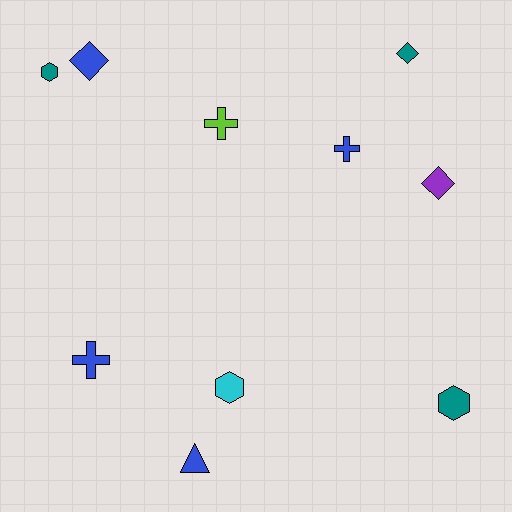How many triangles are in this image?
There is 1 triangle.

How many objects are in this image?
There are 10 objects.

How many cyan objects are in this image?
There is 1 cyan object.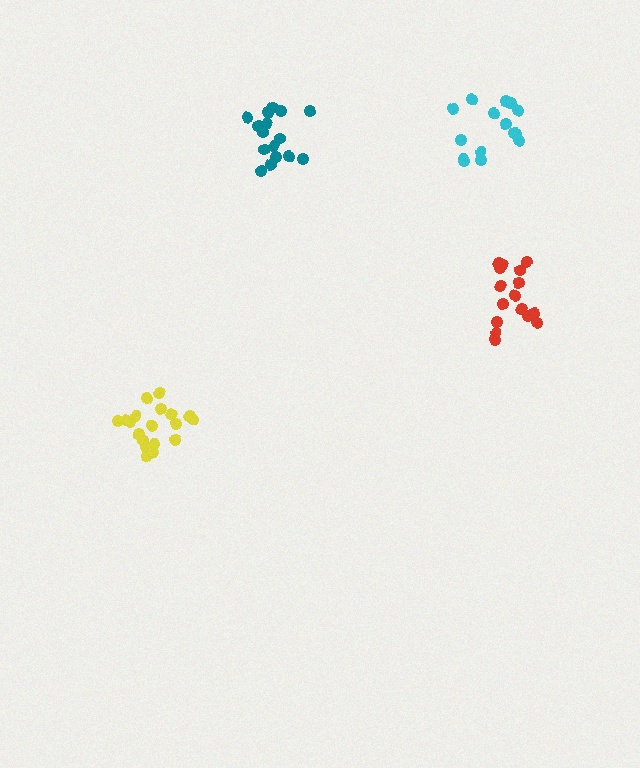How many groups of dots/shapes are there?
There are 4 groups.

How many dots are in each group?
Group 1: 16 dots, Group 2: 15 dots, Group 3: 16 dots, Group 4: 20 dots (67 total).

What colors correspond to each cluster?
The clusters are colored: teal, cyan, red, yellow.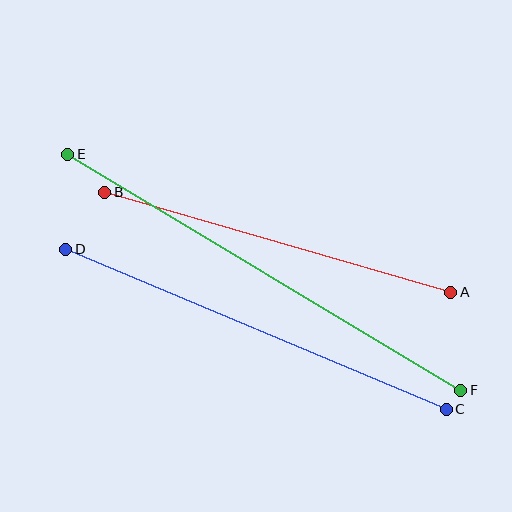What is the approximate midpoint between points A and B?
The midpoint is at approximately (278, 242) pixels.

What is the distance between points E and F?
The distance is approximately 459 pixels.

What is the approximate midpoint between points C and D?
The midpoint is at approximately (256, 329) pixels.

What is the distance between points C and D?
The distance is approximately 413 pixels.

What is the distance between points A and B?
The distance is approximately 360 pixels.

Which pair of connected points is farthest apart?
Points E and F are farthest apart.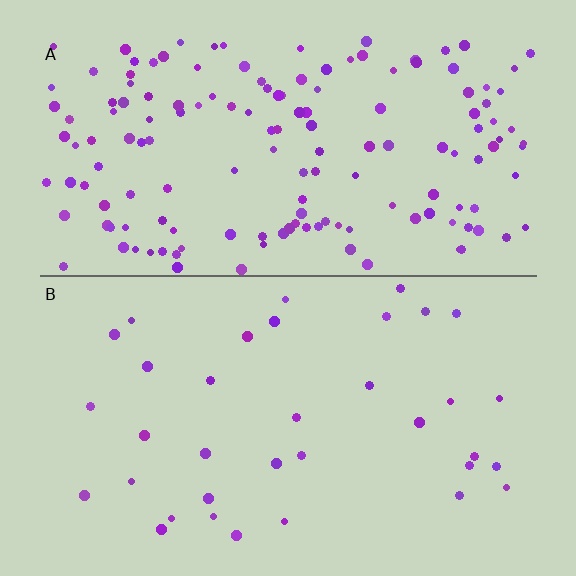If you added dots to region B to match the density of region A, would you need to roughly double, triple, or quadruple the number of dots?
Approximately quadruple.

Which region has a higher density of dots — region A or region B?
A (the top).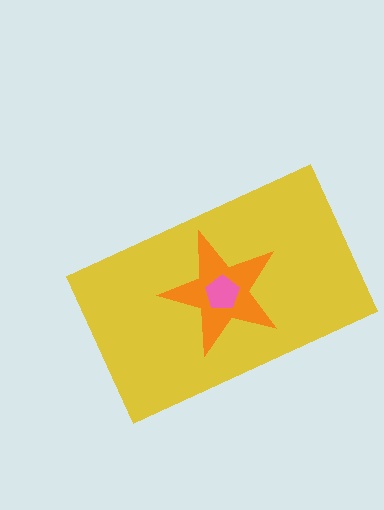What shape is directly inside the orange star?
The pink pentagon.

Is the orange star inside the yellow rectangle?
Yes.